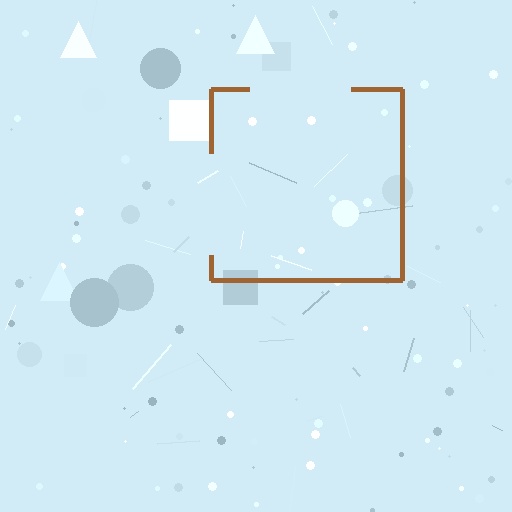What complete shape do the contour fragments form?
The contour fragments form a square.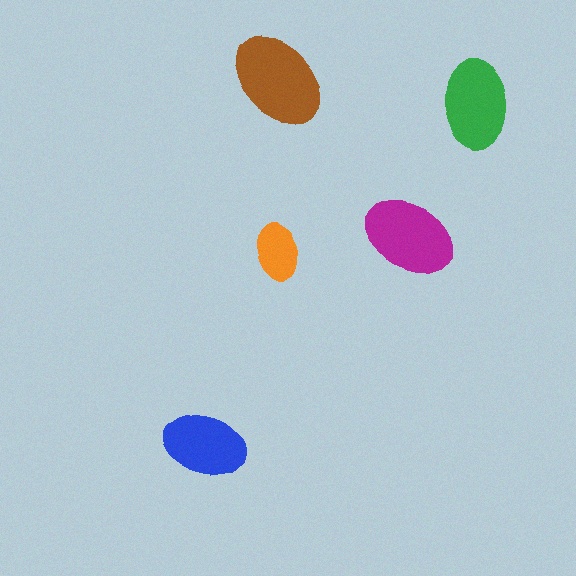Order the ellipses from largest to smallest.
the brown one, the magenta one, the green one, the blue one, the orange one.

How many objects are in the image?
There are 5 objects in the image.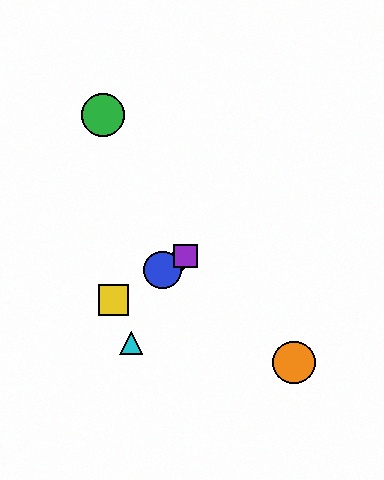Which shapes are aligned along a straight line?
The red diamond, the blue circle, the yellow square, the purple square are aligned along a straight line.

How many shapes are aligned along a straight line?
4 shapes (the red diamond, the blue circle, the yellow square, the purple square) are aligned along a straight line.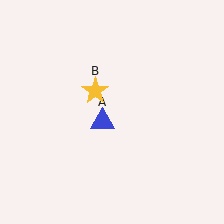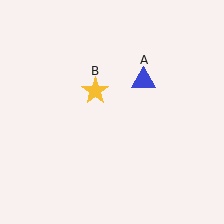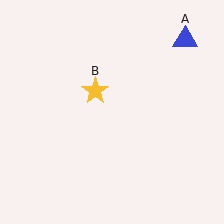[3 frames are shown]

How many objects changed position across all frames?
1 object changed position: blue triangle (object A).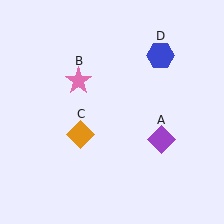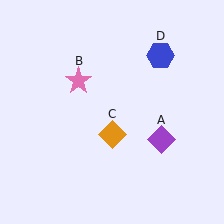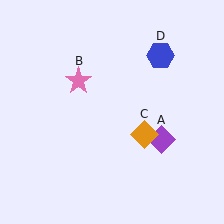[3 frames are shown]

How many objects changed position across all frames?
1 object changed position: orange diamond (object C).